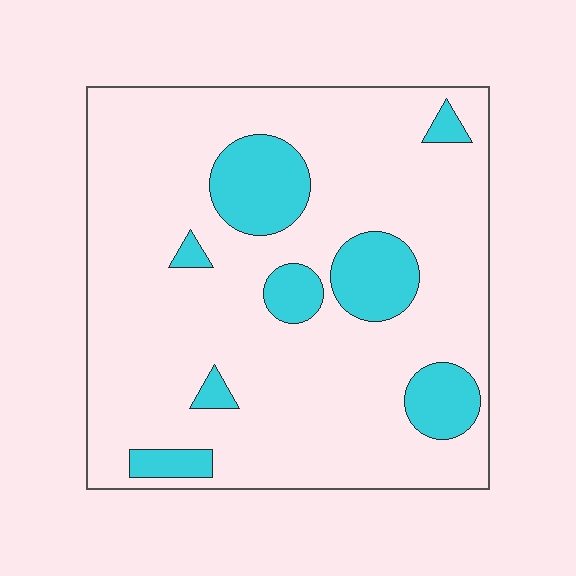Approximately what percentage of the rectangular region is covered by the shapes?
Approximately 15%.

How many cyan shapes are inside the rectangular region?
8.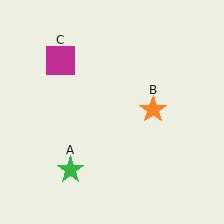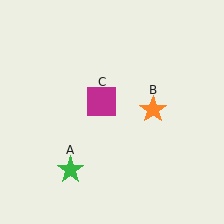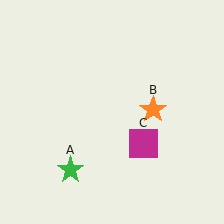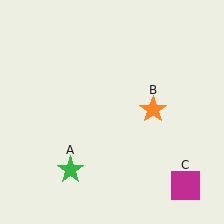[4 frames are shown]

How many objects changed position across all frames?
1 object changed position: magenta square (object C).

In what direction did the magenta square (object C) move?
The magenta square (object C) moved down and to the right.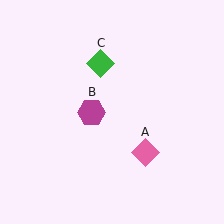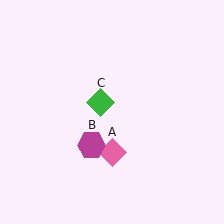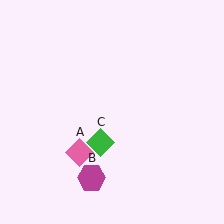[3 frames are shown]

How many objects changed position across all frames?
3 objects changed position: pink diamond (object A), magenta hexagon (object B), green diamond (object C).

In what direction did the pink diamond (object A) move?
The pink diamond (object A) moved left.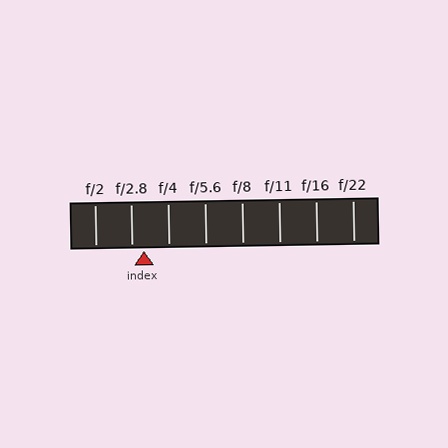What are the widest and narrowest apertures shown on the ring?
The widest aperture shown is f/2 and the narrowest is f/22.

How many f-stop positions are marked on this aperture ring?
There are 8 f-stop positions marked.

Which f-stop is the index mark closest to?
The index mark is closest to f/2.8.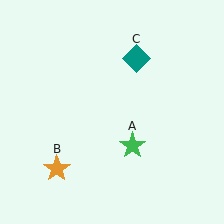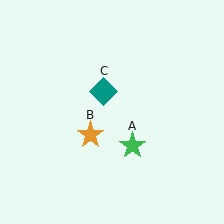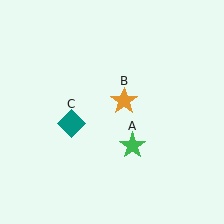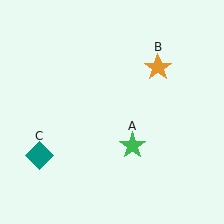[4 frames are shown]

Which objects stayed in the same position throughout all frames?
Green star (object A) remained stationary.